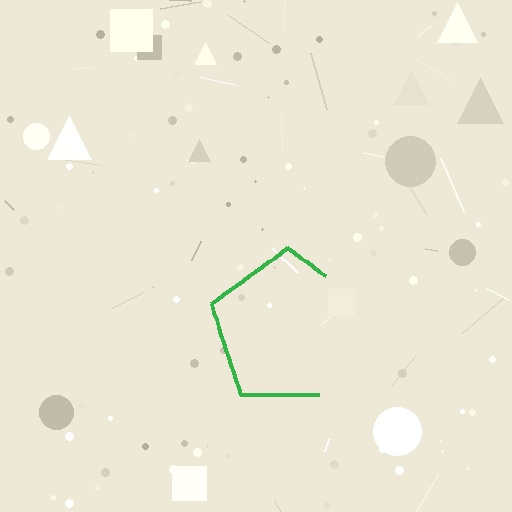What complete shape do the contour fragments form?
The contour fragments form a pentagon.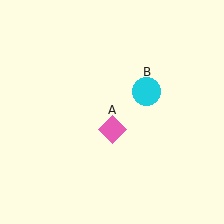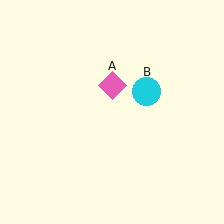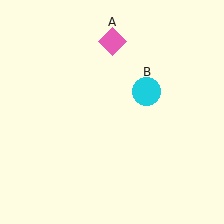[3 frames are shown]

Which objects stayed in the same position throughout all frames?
Cyan circle (object B) remained stationary.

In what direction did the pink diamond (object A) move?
The pink diamond (object A) moved up.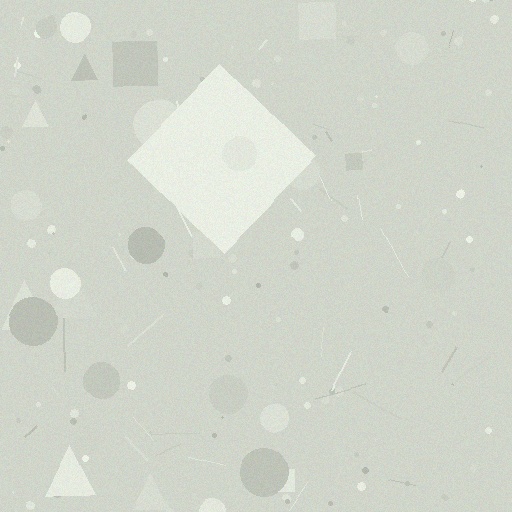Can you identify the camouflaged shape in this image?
The camouflaged shape is a diamond.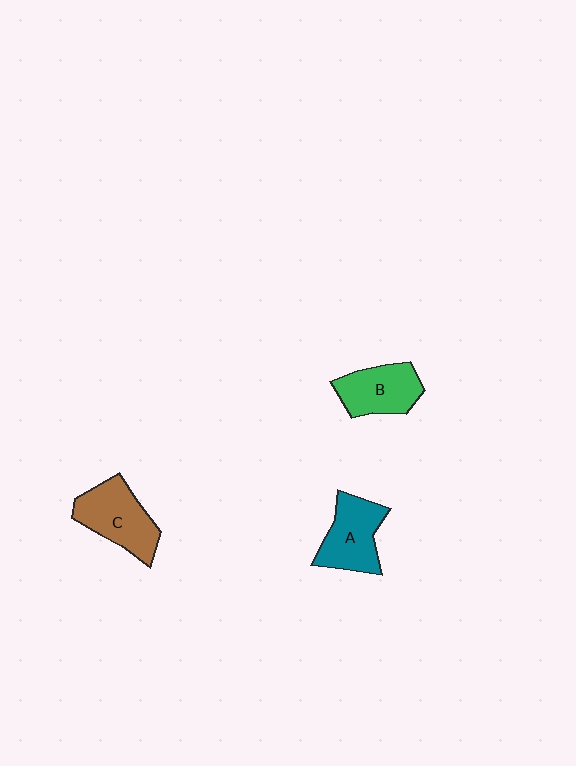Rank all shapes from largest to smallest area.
From largest to smallest: C (brown), A (teal), B (green).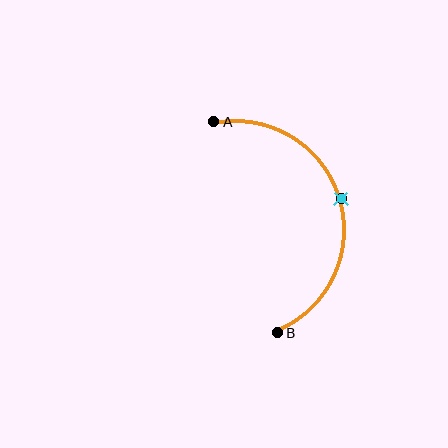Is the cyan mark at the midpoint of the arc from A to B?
Yes. The cyan mark lies on the arc at equal arc-length from both A and B — it is the arc midpoint.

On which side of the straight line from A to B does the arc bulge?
The arc bulges to the right of the straight line connecting A and B.